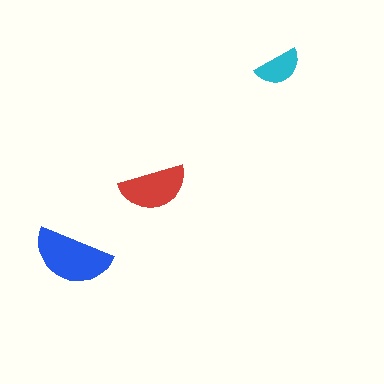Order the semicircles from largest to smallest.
the blue one, the red one, the cyan one.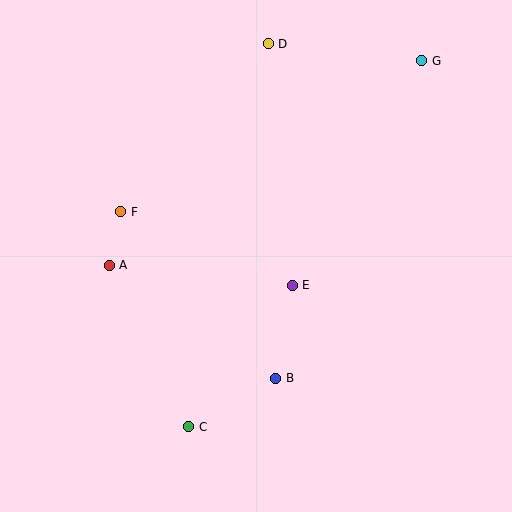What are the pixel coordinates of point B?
Point B is at (276, 378).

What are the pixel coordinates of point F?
Point F is at (121, 212).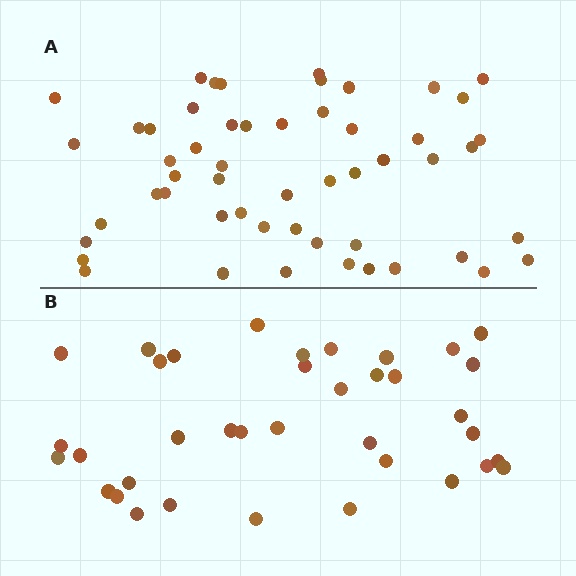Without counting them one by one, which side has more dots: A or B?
Region A (the top region) has more dots.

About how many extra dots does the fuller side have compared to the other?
Region A has approximately 15 more dots than region B.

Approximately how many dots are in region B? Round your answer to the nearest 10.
About 40 dots. (The exact count is 37, which rounds to 40.)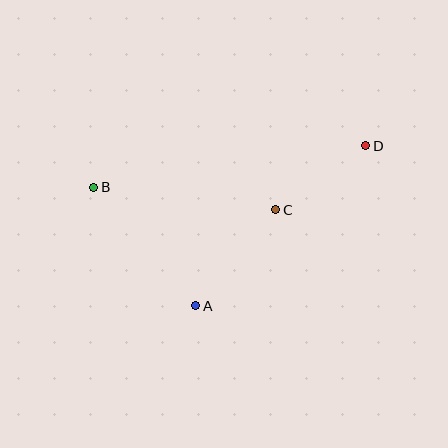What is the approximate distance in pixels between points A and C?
The distance between A and C is approximately 125 pixels.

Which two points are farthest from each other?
Points B and D are farthest from each other.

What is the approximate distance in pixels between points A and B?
The distance between A and B is approximately 157 pixels.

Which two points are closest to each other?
Points C and D are closest to each other.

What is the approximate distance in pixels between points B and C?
The distance between B and C is approximately 183 pixels.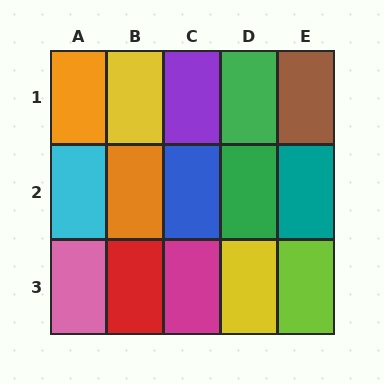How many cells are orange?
2 cells are orange.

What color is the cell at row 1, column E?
Brown.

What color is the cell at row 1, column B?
Yellow.